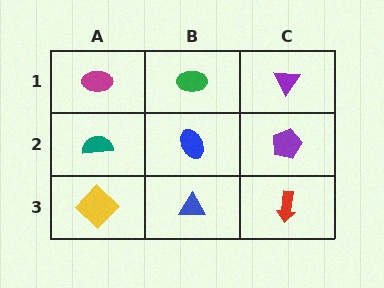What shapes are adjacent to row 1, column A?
A teal semicircle (row 2, column A), a green ellipse (row 1, column B).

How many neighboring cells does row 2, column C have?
3.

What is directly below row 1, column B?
A blue ellipse.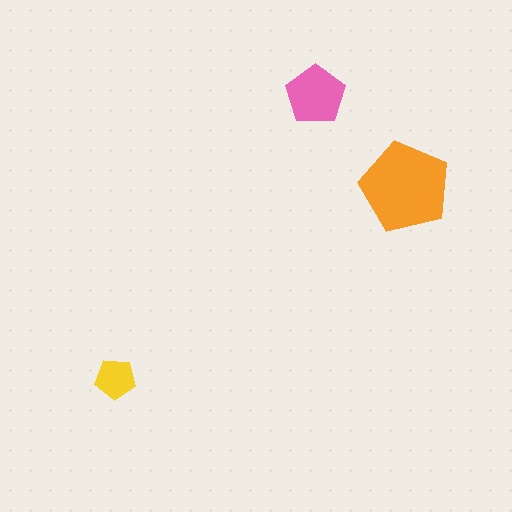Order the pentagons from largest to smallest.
the orange one, the pink one, the yellow one.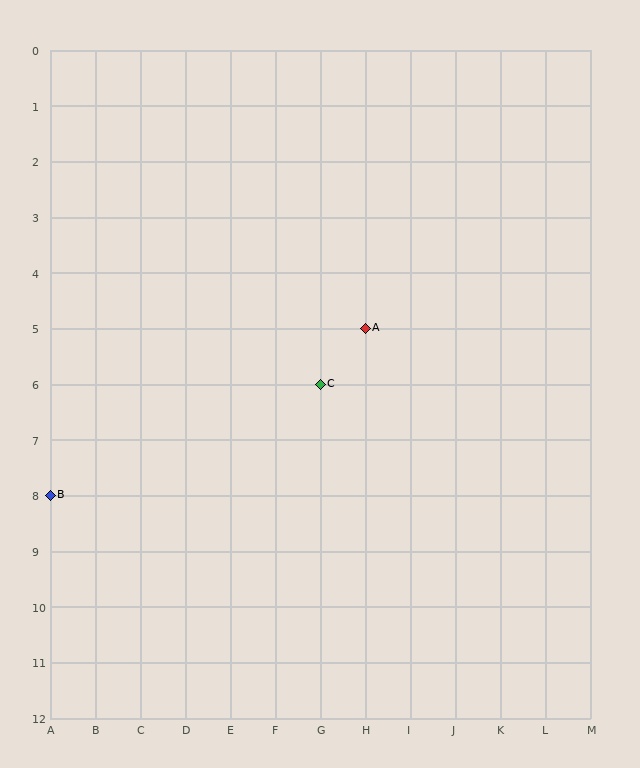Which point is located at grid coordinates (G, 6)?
Point C is at (G, 6).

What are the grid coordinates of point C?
Point C is at grid coordinates (G, 6).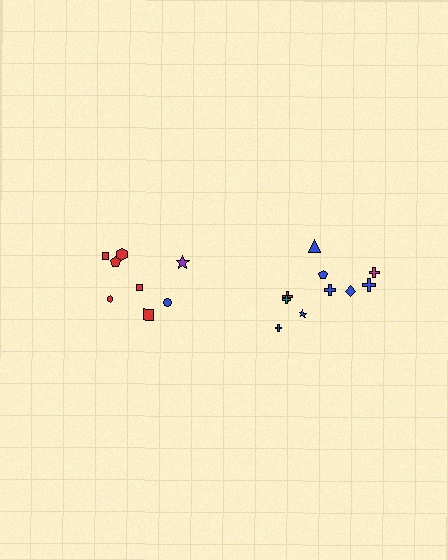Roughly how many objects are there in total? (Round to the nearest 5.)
Roughly 20 objects in total.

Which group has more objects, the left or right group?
The right group.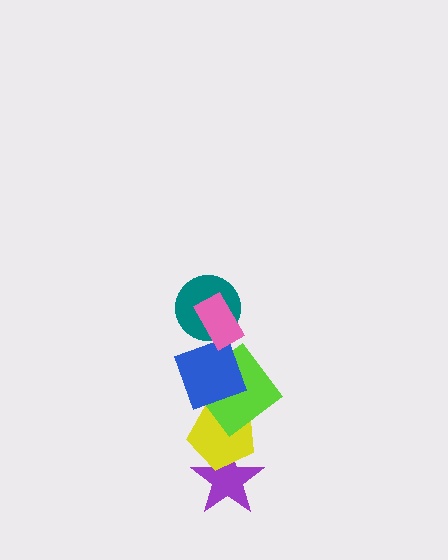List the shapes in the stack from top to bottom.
From top to bottom: the pink rectangle, the teal circle, the blue square, the lime diamond, the yellow pentagon, the purple star.